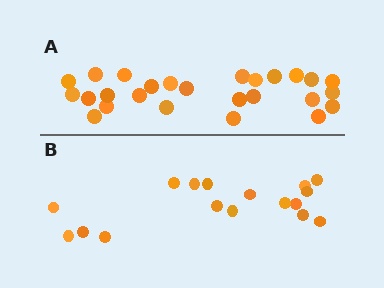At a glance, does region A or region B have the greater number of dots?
Region A (the top region) has more dots.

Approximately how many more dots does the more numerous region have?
Region A has roughly 8 or so more dots than region B.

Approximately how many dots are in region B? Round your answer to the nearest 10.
About 20 dots. (The exact count is 17, which rounds to 20.)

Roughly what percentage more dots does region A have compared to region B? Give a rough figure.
About 55% more.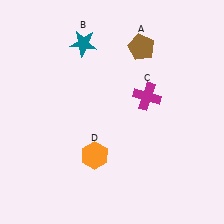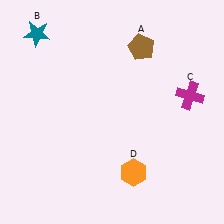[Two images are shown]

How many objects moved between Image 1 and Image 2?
3 objects moved between the two images.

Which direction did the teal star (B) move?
The teal star (B) moved left.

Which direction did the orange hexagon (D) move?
The orange hexagon (D) moved right.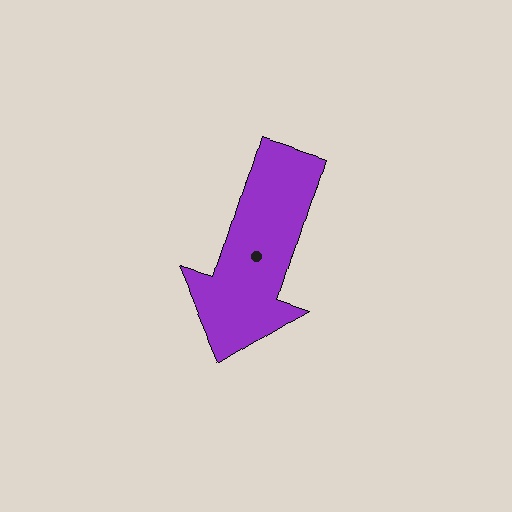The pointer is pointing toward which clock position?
Roughly 7 o'clock.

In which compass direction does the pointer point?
South.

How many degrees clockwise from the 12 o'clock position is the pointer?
Approximately 197 degrees.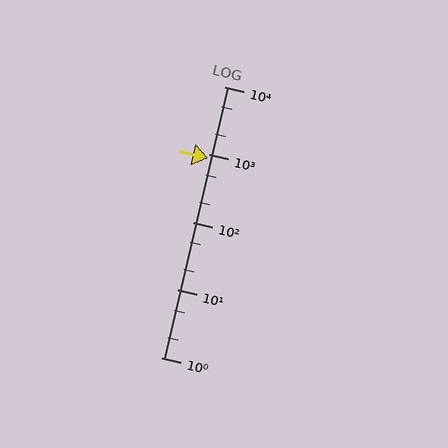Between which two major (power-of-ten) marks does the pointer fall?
The pointer is between 100 and 1000.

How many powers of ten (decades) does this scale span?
The scale spans 4 decades, from 1 to 10000.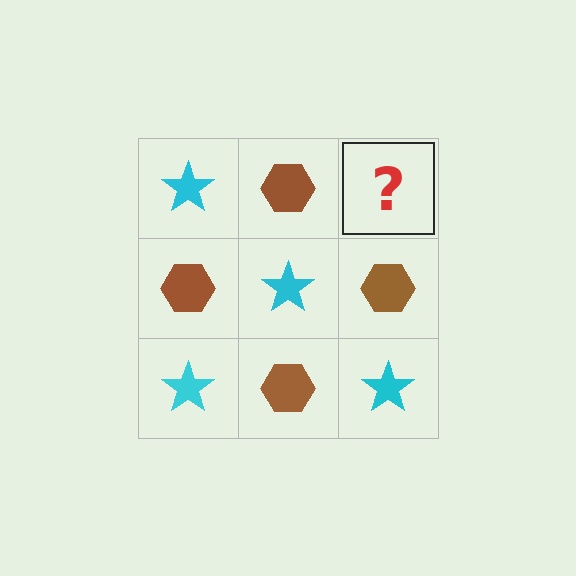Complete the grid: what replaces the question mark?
The question mark should be replaced with a cyan star.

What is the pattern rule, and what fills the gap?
The rule is that it alternates cyan star and brown hexagon in a checkerboard pattern. The gap should be filled with a cyan star.